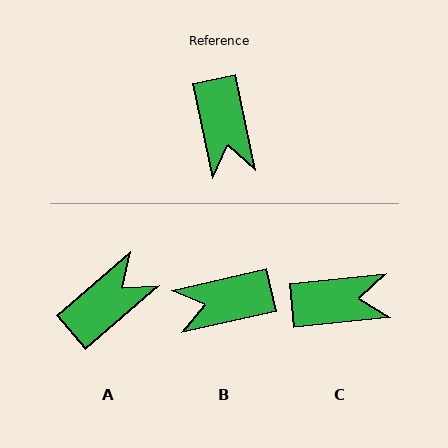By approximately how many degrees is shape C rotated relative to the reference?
Approximately 84 degrees counter-clockwise.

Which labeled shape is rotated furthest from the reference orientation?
A, about 119 degrees away.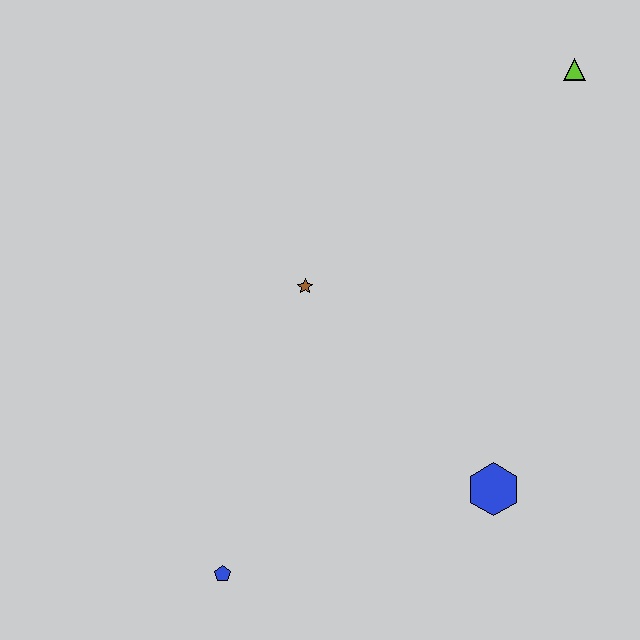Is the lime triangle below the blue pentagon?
No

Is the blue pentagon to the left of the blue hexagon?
Yes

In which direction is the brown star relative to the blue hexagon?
The brown star is above the blue hexagon.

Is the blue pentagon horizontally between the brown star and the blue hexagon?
No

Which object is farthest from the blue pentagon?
The lime triangle is farthest from the blue pentagon.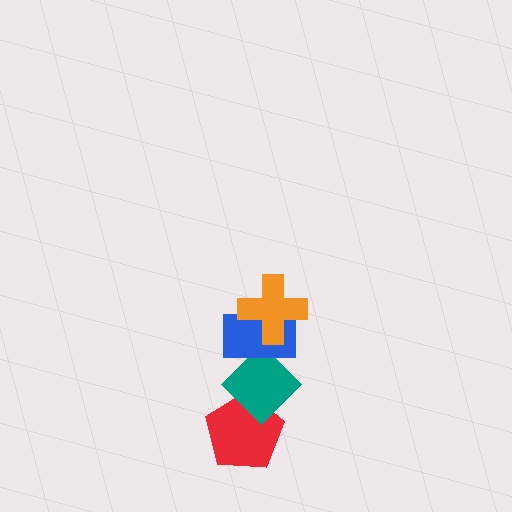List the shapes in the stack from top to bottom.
From top to bottom: the orange cross, the blue rectangle, the teal diamond, the red pentagon.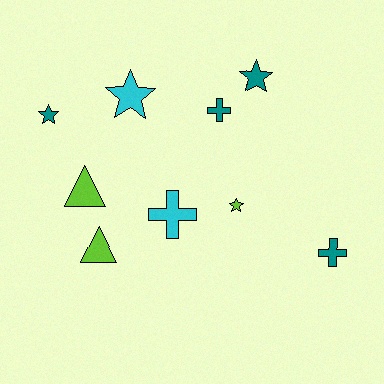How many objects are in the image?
There are 9 objects.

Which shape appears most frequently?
Star, with 4 objects.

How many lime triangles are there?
There are 2 lime triangles.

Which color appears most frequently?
Teal, with 4 objects.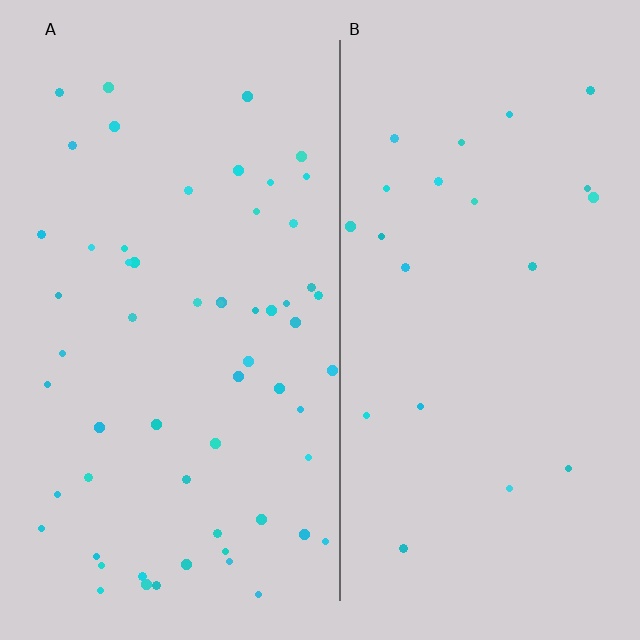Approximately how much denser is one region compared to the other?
Approximately 2.7× — region A over region B.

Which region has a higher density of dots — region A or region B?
A (the left).